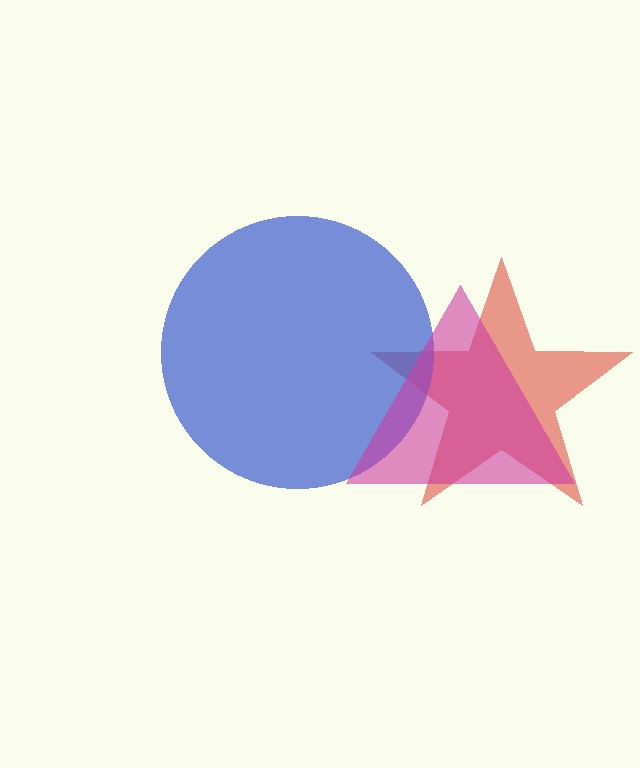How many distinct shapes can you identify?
There are 3 distinct shapes: a red star, a blue circle, a magenta triangle.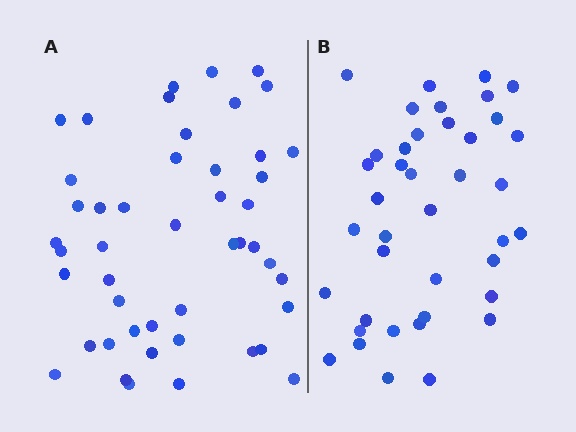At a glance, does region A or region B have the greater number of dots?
Region A (the left region) has more dots.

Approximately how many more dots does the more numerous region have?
Region A has roughly 8 or so more dots than region B.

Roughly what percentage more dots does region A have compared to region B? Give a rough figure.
About 20% more.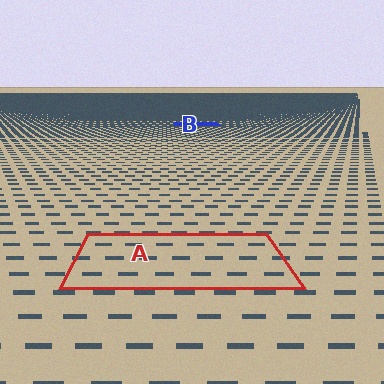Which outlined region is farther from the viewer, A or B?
Region B is farther from the viewer — the texture elements inside it appear smaller and more densely packed.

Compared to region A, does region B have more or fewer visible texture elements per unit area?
Region B has more texture elements per unit area — they are packed more densely because it is farther away.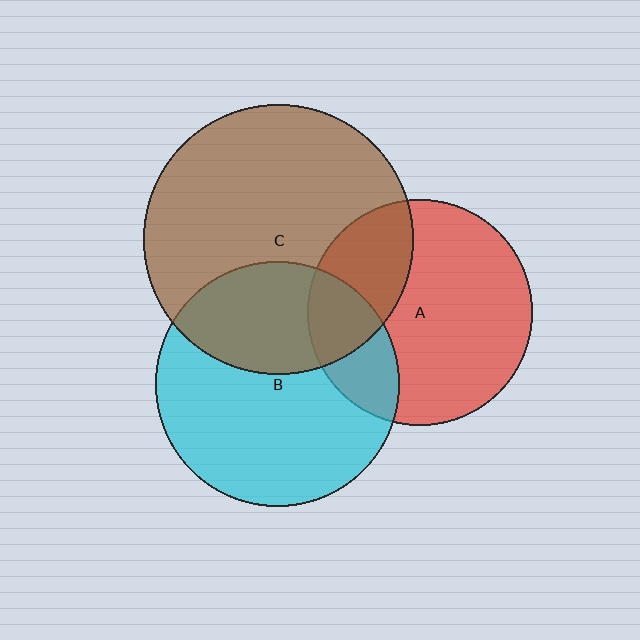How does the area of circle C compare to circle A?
Approximately 1.4 times.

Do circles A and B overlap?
Yes.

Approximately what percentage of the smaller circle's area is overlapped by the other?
Approximately 25%.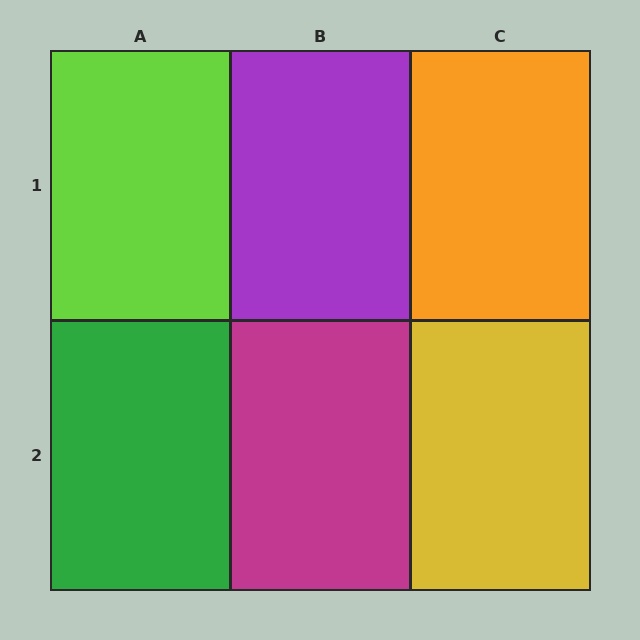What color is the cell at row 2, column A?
Green.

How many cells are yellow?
1 cell is yellow.